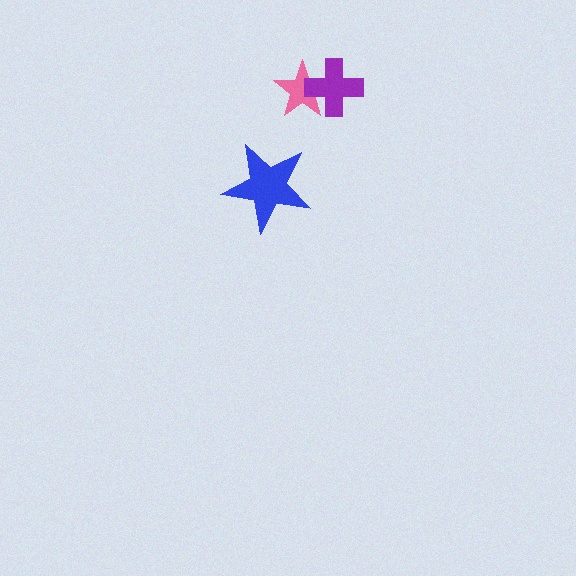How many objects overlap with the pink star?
1 object overlaps with the pink star.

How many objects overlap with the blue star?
0 objects overlap with the blue star.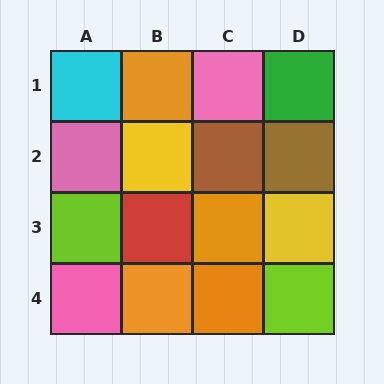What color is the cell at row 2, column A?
Pink.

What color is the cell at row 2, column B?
Yellow.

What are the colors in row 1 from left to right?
Cyan, orange, pink, green.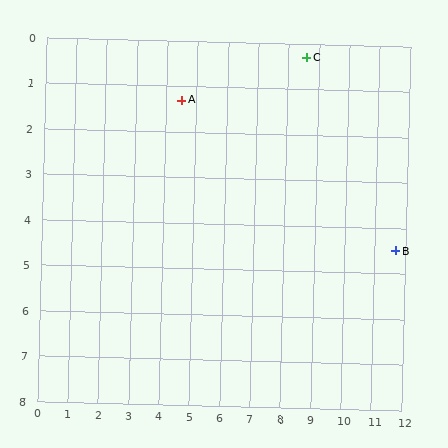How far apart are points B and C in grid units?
Points B and C are about 5.2 grid units apart.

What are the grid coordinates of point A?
Point A is at approximately (4.5, 1.3).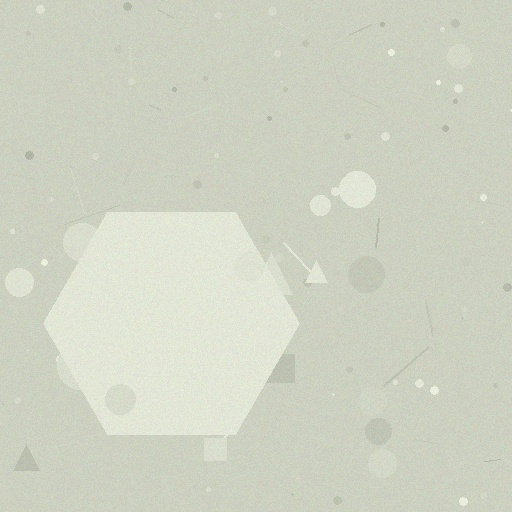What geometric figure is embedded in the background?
A hexagon is embedded in the background.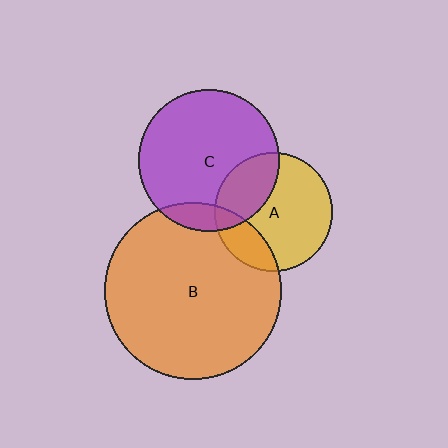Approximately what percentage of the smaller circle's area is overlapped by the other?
Approximately 30%.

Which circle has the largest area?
Circle B (orange).